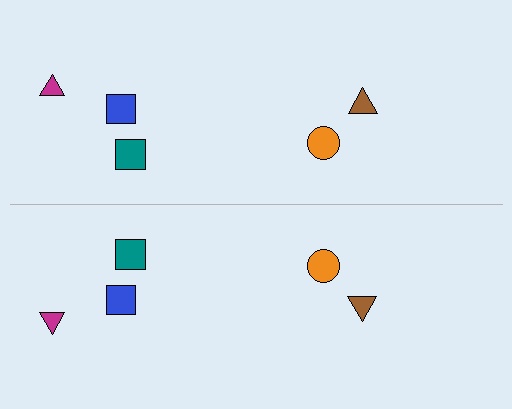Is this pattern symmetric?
Yes, this pattern has bilateral (reflection) symmetry.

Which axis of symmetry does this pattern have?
The pattern has a horizontal axis of symmetry running through the center of the image.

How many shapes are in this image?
There are 10 shapes in this image.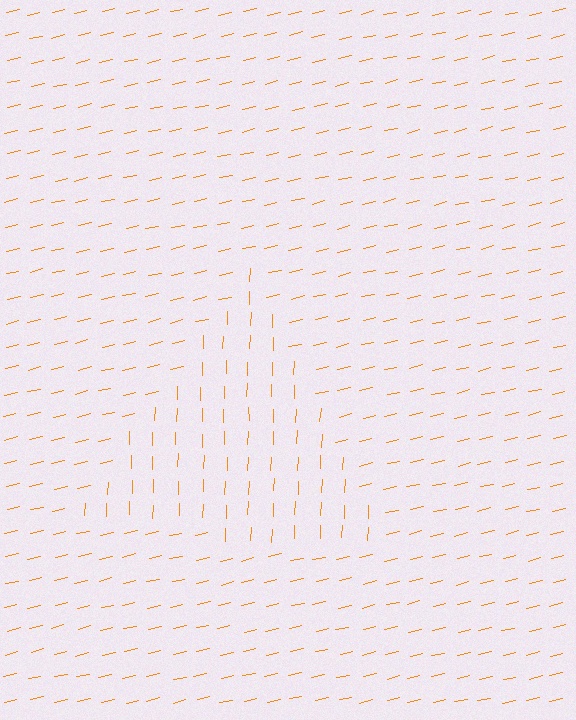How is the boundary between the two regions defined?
The boundary is defined purely by a change in line orientation (approximately 75 degrees difference). All lines are the same color and thickness.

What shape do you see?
I see a triangle.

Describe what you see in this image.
The image is filled with small orange line segments. A triangle region in the image has lines oriented differently from the surrounding lines, creating a visible texture boundary.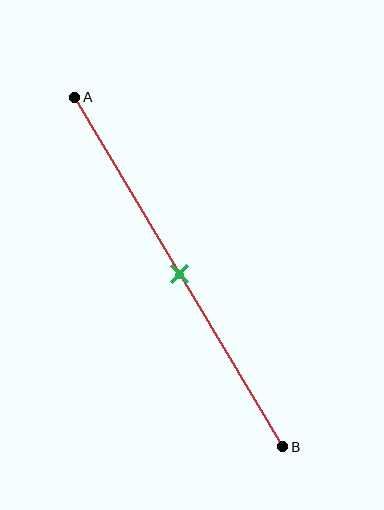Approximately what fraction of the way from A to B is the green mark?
The green mark is approximately 50% of the way from A to B.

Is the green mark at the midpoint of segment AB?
Yes, the mark is approximately at the midpoint.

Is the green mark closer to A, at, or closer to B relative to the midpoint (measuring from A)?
The green mark is approximately at the midpoint of segment AB.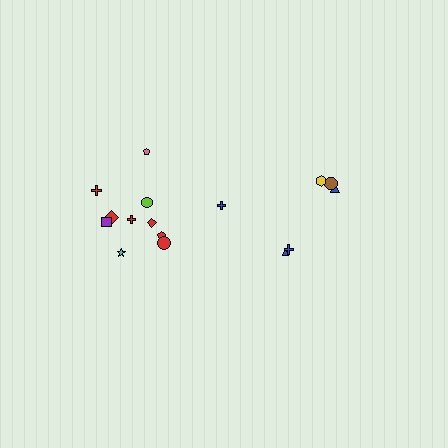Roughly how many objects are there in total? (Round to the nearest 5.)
Roughly 15 objects in total.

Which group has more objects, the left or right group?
The left group.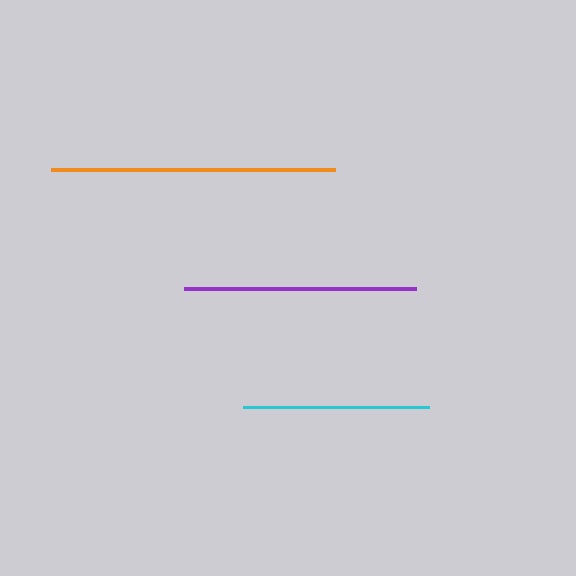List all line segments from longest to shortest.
From longest to shortest: orange, purple, cyan.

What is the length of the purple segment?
The purple segment is approximately 232 pixels long.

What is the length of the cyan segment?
The cyan segment is approximately 185 pixels long.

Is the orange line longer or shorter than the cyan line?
The orange line is longer than the cyan line.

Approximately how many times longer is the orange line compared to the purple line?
The orange line is approximately 1.2 times the length of the purple line.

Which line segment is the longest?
The orange line is the longest at approximately 284 pixels.